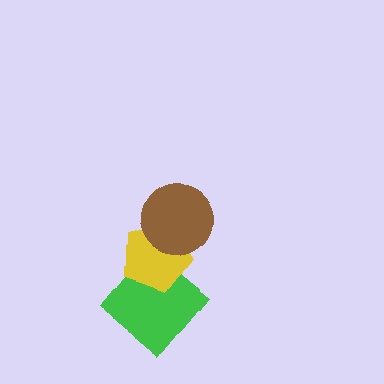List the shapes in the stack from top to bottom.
From top to bottom: the brown circle, the yellow pentagon, the green diamond.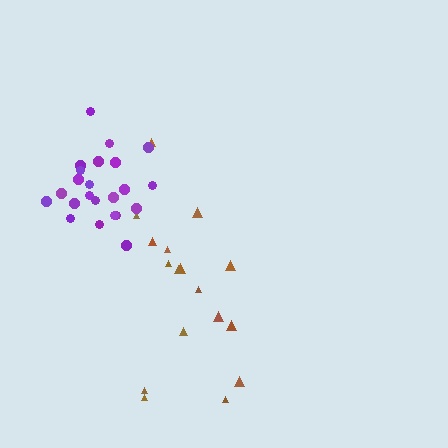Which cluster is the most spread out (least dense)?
Brown.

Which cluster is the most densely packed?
Purple.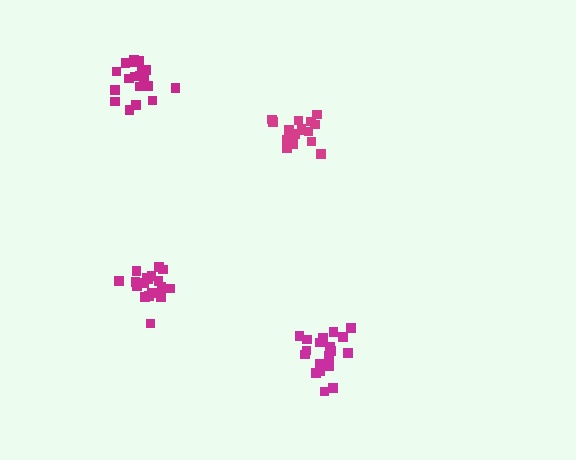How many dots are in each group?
Group 1: 19 dots, Group 2: 21 dots, Group 3: 17 dots, Group 4: 20 dots (77 total).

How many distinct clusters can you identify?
There are 4 distinct clusters.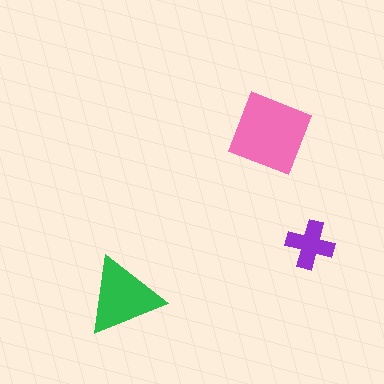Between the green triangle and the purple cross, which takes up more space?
The green triangle.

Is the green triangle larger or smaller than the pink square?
Smaller.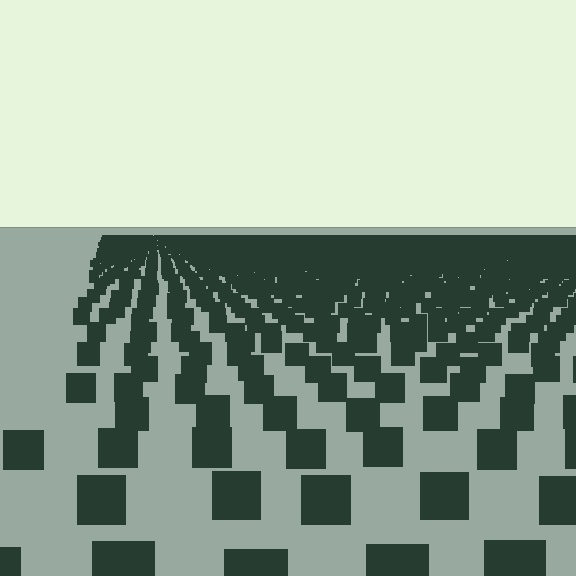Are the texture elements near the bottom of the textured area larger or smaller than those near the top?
Larger. Near the bottom, elements are closer to the viewer and appear at a bigger on-screen size.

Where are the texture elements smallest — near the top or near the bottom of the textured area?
Near the top.